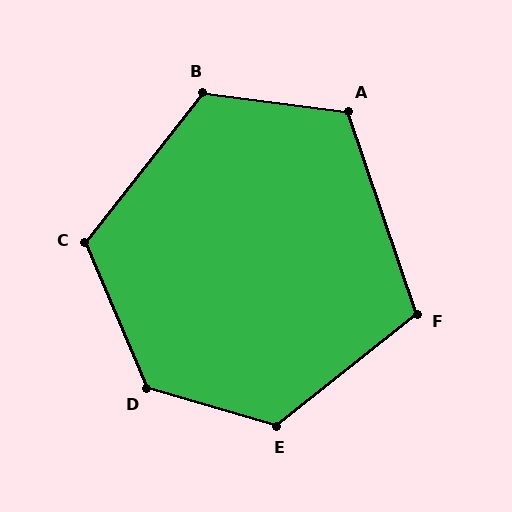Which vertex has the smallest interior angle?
F, at approximately 110 degrees.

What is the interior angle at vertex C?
Approximately 119 degrees (obtuse).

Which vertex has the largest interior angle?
D, at approximately 129 degrees.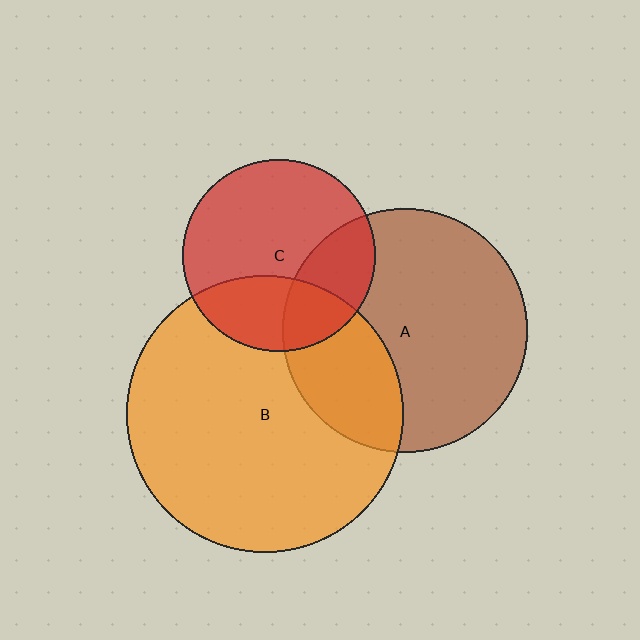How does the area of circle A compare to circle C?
Approximately 1.6 times.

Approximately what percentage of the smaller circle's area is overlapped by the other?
Approximately 30%.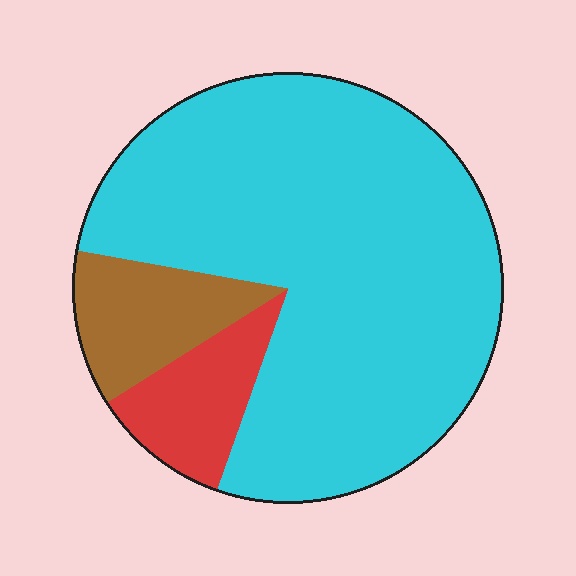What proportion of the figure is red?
Red covers 11% of the figure.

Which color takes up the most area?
Cyan, at roughly 80%.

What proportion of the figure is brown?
Brown covers 12% of the figure.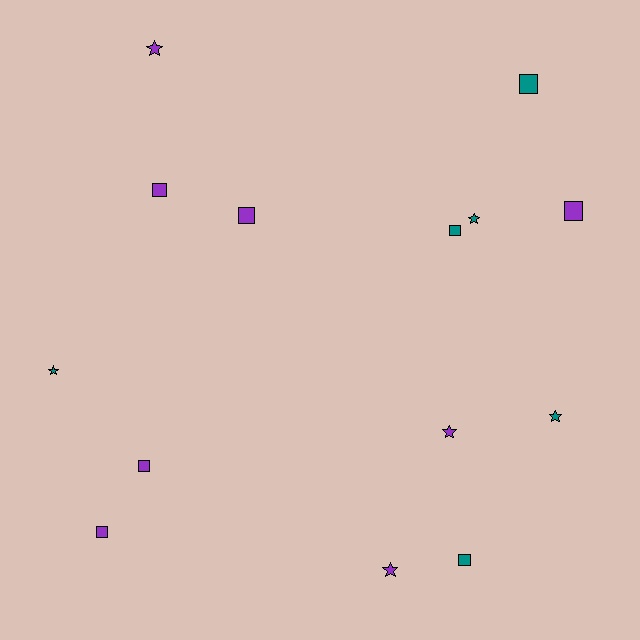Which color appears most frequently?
Purple, with 8 objects.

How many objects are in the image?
There are 14 objects.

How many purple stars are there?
There are 3 purple stars.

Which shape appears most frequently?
Square, with 8 objects.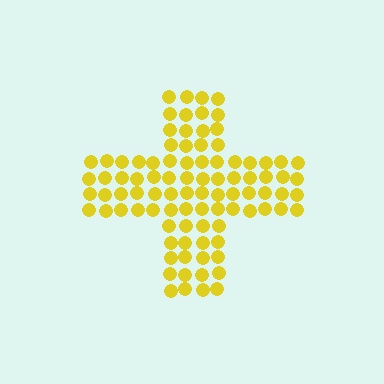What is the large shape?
The large shape is a cross.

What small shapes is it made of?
It is made of small circles.